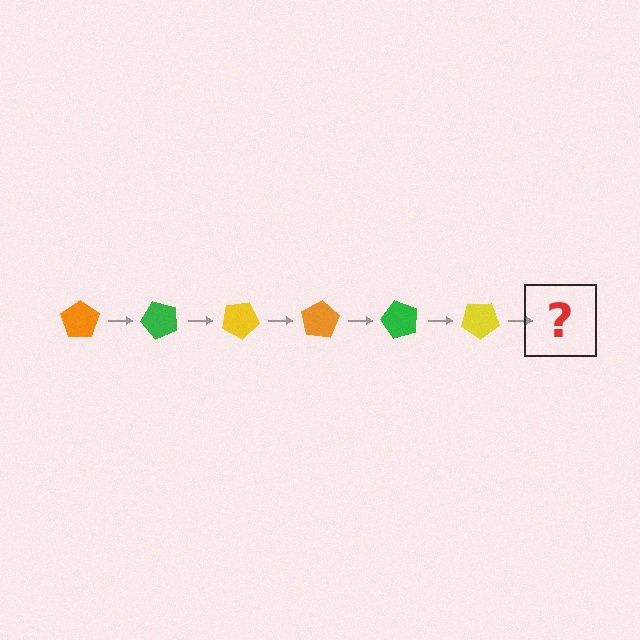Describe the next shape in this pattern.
It should be an orange pentagon, rotated 300 degrees from the start.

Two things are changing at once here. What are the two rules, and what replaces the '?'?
The two rules are that it rotates 50 degrees each step and the color cycles through orange, green, and yellow. The '?' should be an orange pentagon, rotated 300 degrees from the start.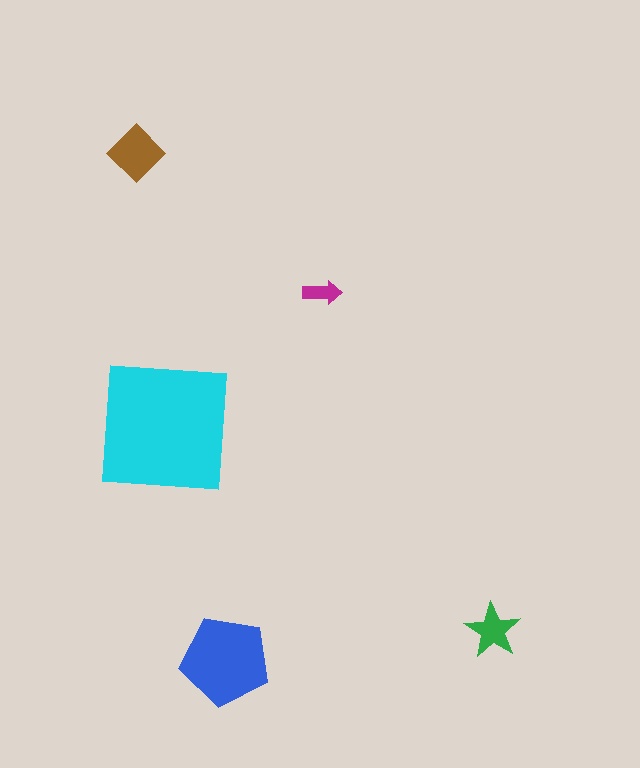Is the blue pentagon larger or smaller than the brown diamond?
Larger.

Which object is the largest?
The cyan square.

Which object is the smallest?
The magenta arrow.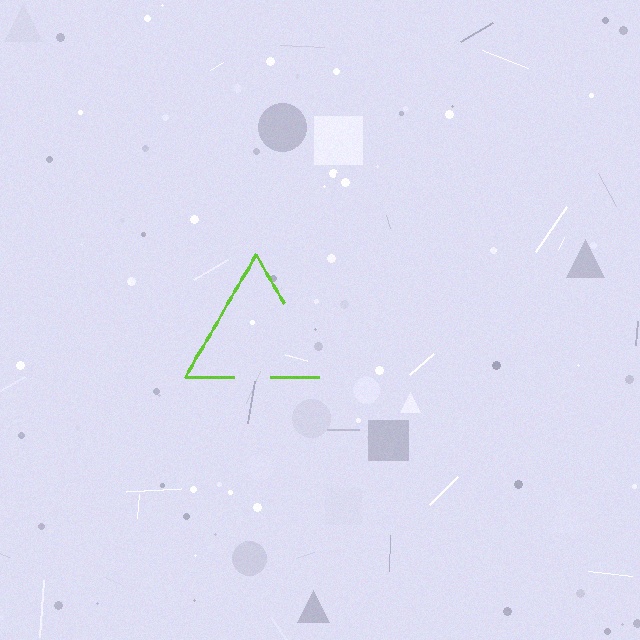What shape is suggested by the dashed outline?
The dashed outline suggests a triangle.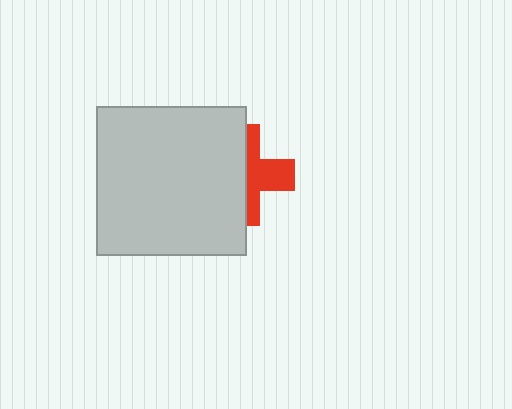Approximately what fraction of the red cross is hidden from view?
Roughly 57% of the red cross is hidden behind the light gray square.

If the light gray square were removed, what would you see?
You would see the complete red cross.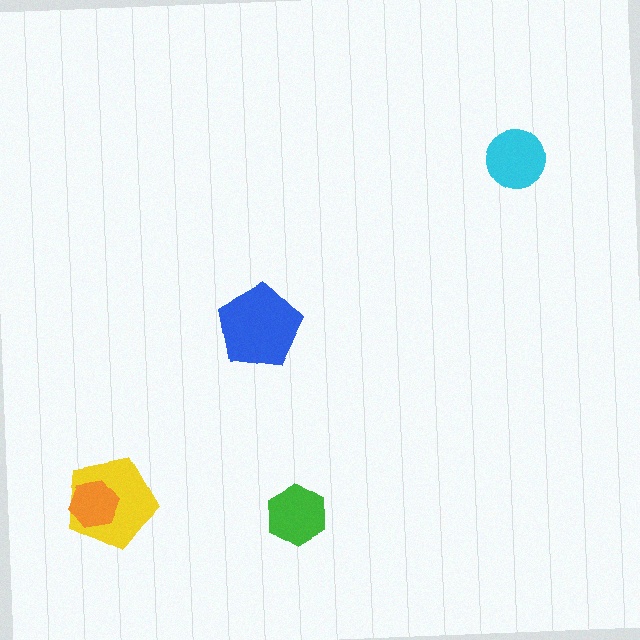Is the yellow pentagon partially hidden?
Yes, it is partially covered by another shape.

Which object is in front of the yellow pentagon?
The orange hexagon is in front of the yellow pentagon.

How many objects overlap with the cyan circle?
0 objects overlap with the cyan circle.